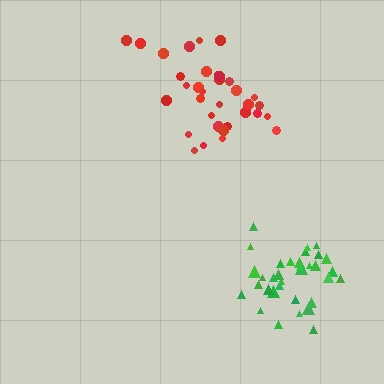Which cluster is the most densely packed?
Green.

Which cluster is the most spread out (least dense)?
Red.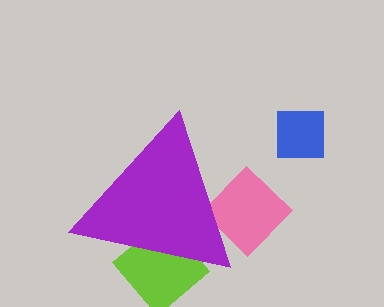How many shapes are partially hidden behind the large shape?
2 shapes are partially hidden.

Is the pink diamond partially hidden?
Yes, the pink diamond is partially hidden behind the purple triangle.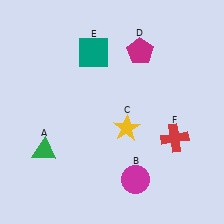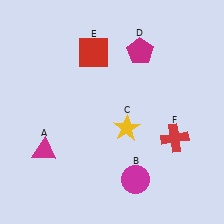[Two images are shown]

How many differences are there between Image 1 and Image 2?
There are 2 differences between the two images.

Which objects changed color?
A changed from green to magenta. E changed from teal to red.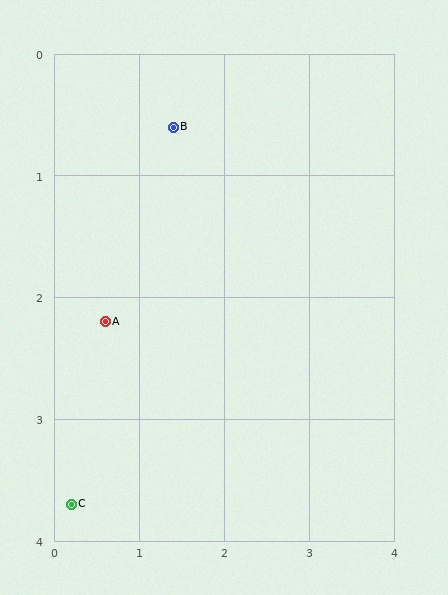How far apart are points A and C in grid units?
Points A and C are about 1.6 grid units apart.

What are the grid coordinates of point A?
Point A is at approximately (0.6, 2.2).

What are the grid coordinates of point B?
Point B is at approximately (1.4, 0.6).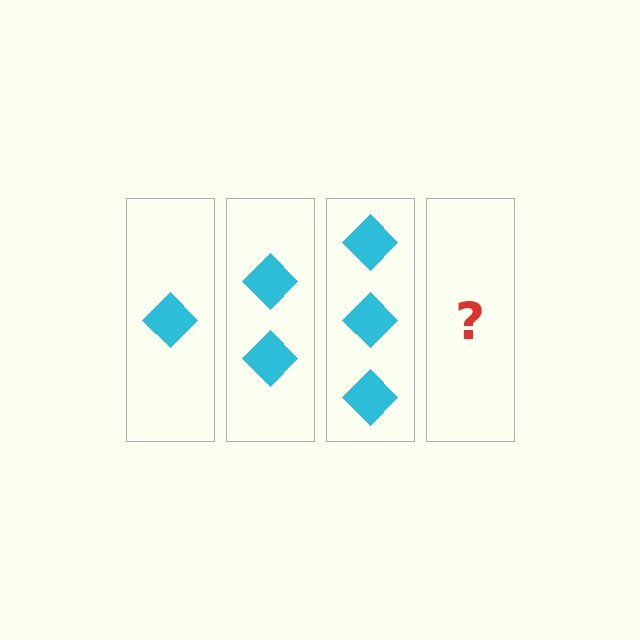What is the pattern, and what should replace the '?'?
The pattern is that each step adds one more diamond. The '?' should be 4 diamonds.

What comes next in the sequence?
The next element should be 4 diamonds.